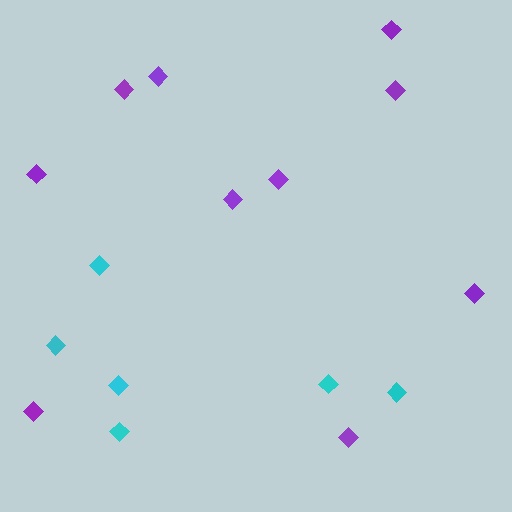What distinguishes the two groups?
There are 2 groups: one group of purple diamonds (10) and one group of cyan diamonds (6).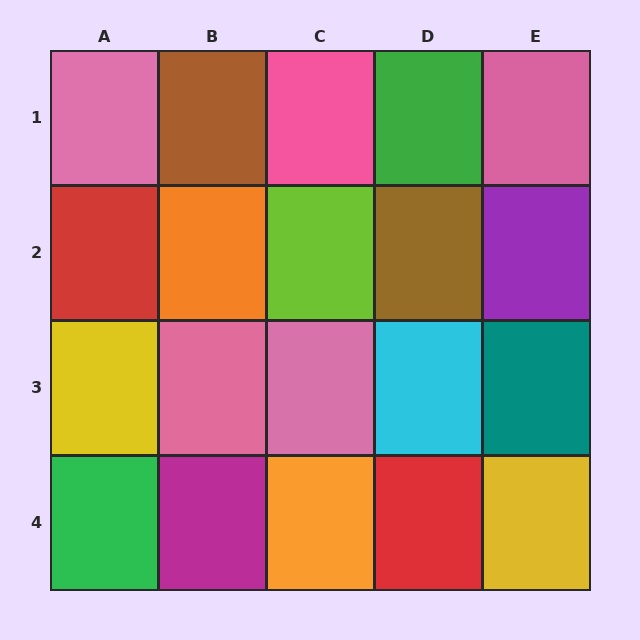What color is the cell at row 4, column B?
Magenta.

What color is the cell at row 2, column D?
Brown.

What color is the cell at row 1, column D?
Green.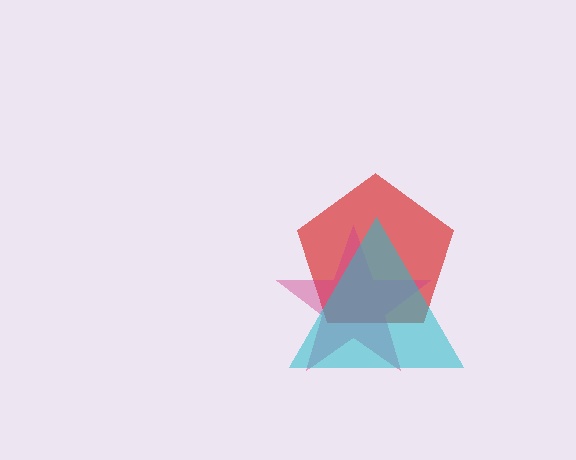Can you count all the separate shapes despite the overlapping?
Yes, there are 3 separate shapes.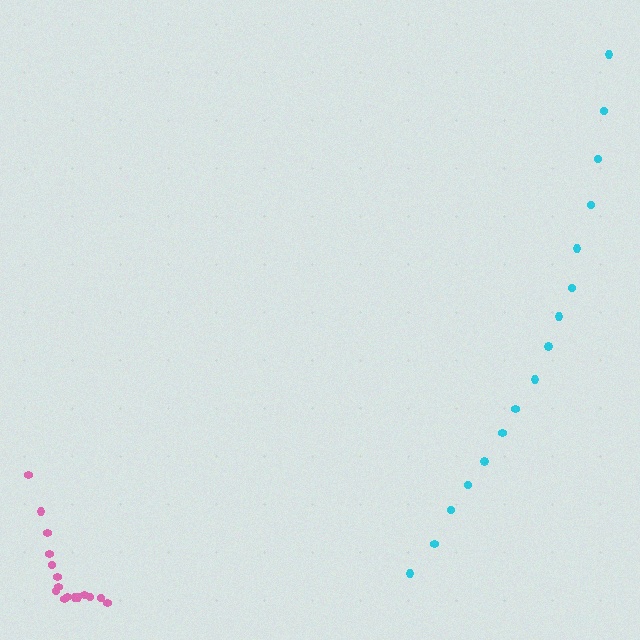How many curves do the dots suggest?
There are 2 distinct paths.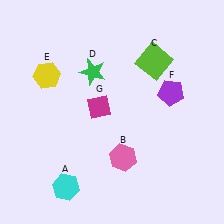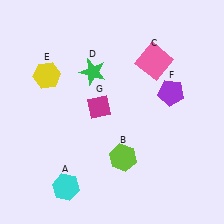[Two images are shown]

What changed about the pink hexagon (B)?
In Image 1, B is pink. In Image 2, it changed to lime.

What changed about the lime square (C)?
In Image 1, C is lime. In Image 2, it changed to pink.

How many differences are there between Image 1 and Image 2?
There are 2 differences between the two images.